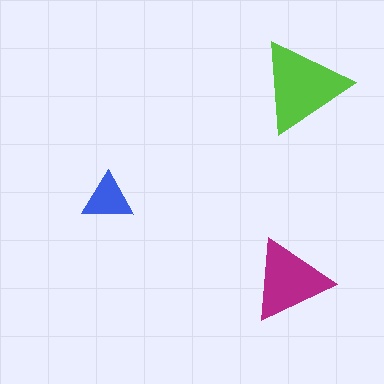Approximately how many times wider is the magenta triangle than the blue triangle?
About 1.5 times wider.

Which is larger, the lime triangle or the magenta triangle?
The lime one.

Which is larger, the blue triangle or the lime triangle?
The lime one.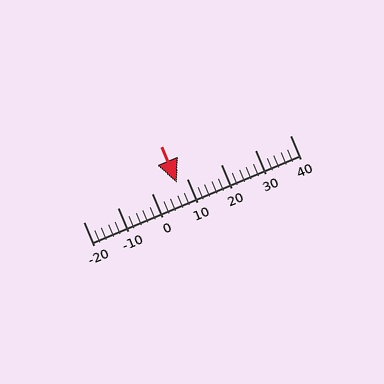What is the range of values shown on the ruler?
The ruler shows values from -20 to 40.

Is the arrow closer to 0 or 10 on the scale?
The arrow is closer to 10.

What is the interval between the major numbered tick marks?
The major tick marks are spaced 10 units apart.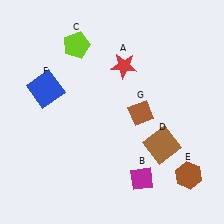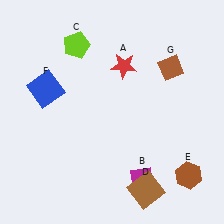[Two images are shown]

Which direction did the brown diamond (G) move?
The brown diamond (G) moved up.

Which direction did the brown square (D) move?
The brown square (D) moved down.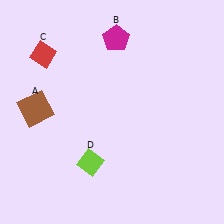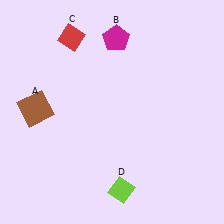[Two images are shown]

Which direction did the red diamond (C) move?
The red diamond (C) moved right.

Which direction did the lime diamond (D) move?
The lime diamond (D) moved right.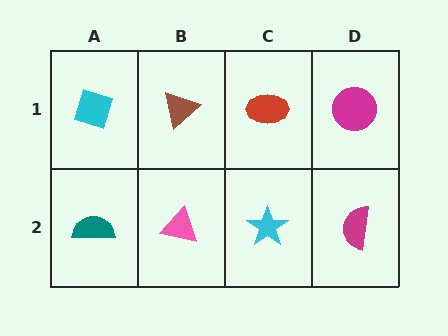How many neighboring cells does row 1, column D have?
2.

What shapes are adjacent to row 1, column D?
A magenta semicircle (row 2, column D), a red ellipse (row 1, column C).